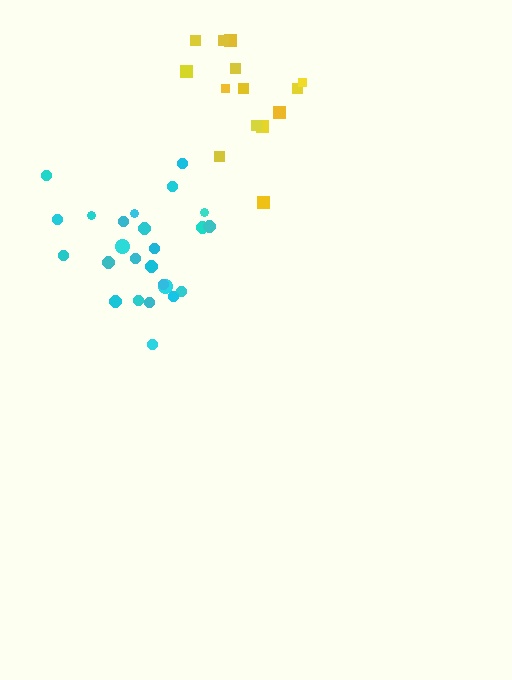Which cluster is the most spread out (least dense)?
Yellow.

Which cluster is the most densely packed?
Cyan.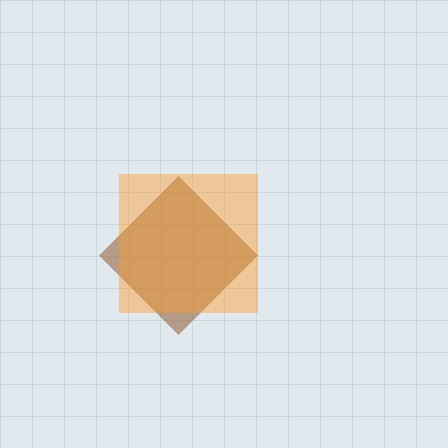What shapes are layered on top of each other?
The layered shapes are: a brown diamond, an orange square.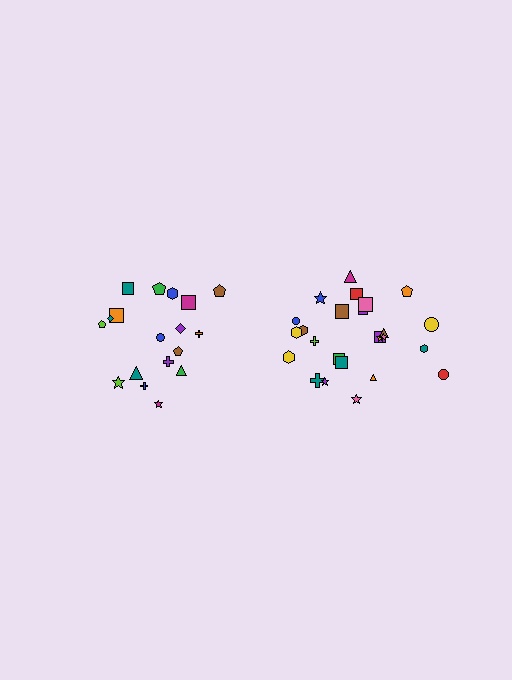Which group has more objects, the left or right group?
The right group.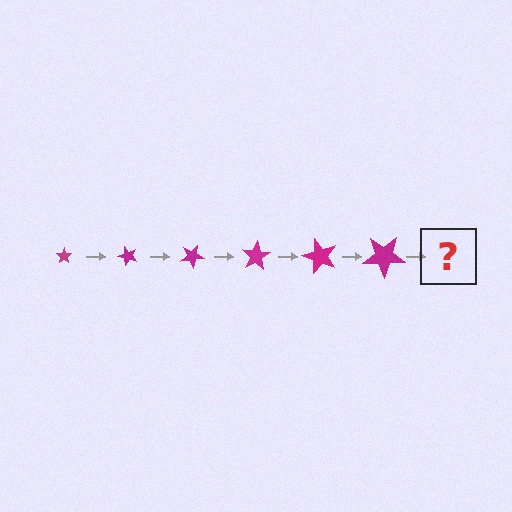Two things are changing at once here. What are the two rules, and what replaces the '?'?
The two rules are that the star grows larger each step and it rotates 50 degrees each step. The '?' should be a star, larger than the previous one and rotated 300 degrees from the start.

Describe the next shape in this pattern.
It should be a star, larger than the previous one and rotated 300 degrees from the start.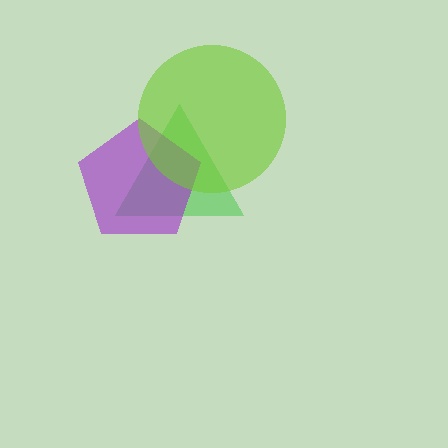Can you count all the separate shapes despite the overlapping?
Yes, there are 3 separate shapes.